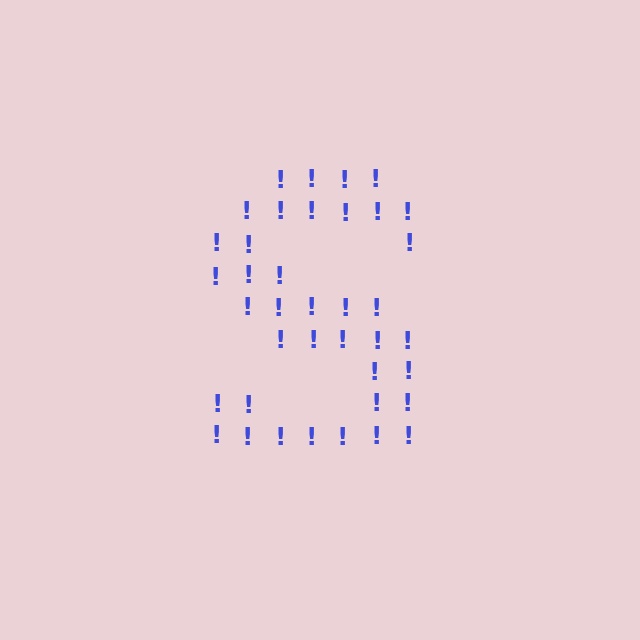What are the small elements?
The small elements are exclamation marks.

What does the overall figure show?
The overall figure shows the letter S.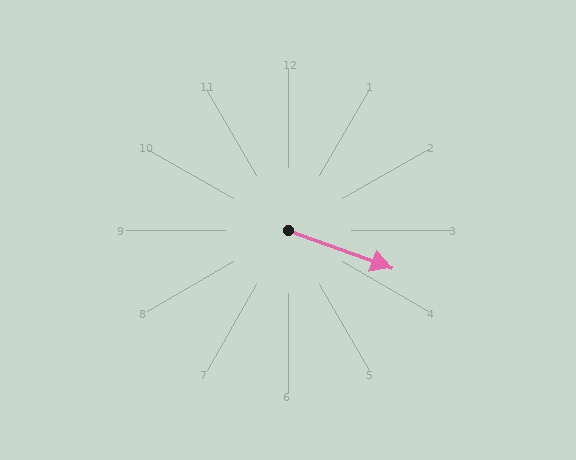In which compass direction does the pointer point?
East.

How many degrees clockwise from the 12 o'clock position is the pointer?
Approximately 110 degrees.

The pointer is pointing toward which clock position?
Roughly 4 o'clock.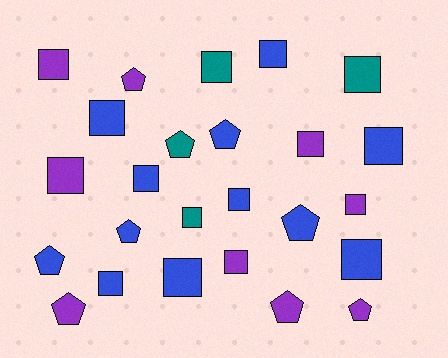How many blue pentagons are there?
There are 4 blue pentagons.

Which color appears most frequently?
Blue, with 12 objects.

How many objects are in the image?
There are 25 objects.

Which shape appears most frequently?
Square, with 16 objects.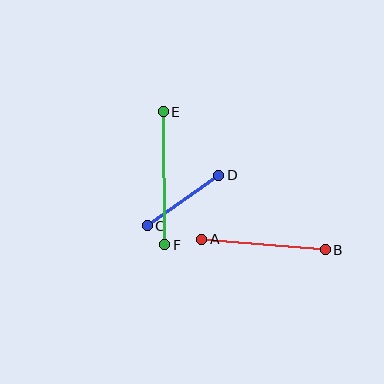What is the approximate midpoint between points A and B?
The midpoint is at approximately (263, 244) pixels.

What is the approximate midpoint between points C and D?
The midpoint is at approximately (183, 200) pixels.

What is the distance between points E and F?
The distance is approximately 133 pixels.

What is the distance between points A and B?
The distance is approximately 124 pixels.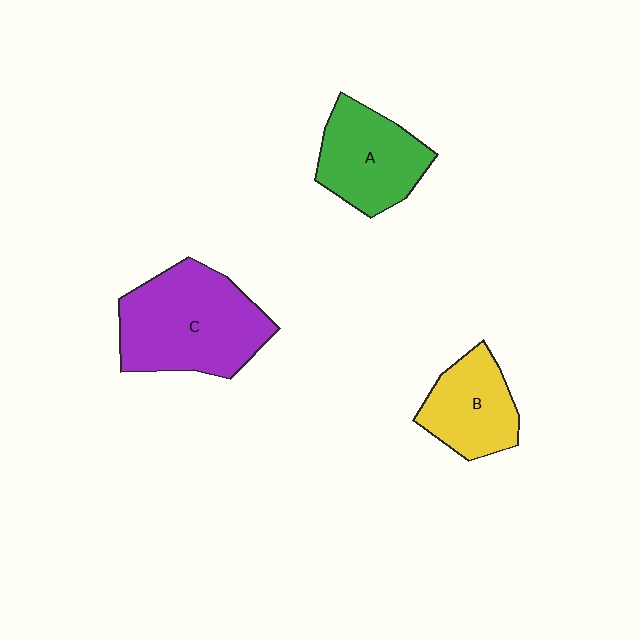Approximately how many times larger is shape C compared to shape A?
Approximately 1.5 times.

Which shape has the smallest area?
Shape B (yellow).